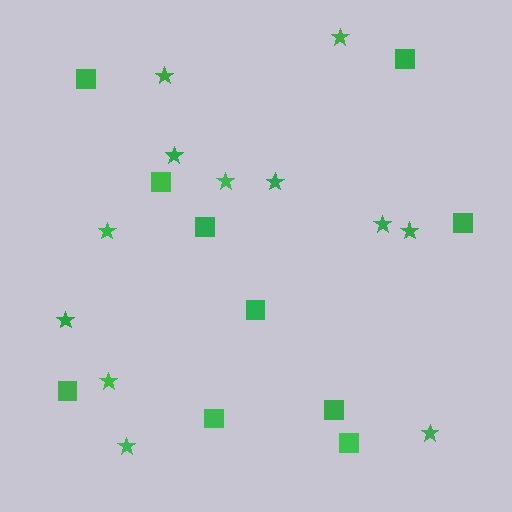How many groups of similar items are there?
There are 2 groups: one group of stars (12) and one group of squares (10).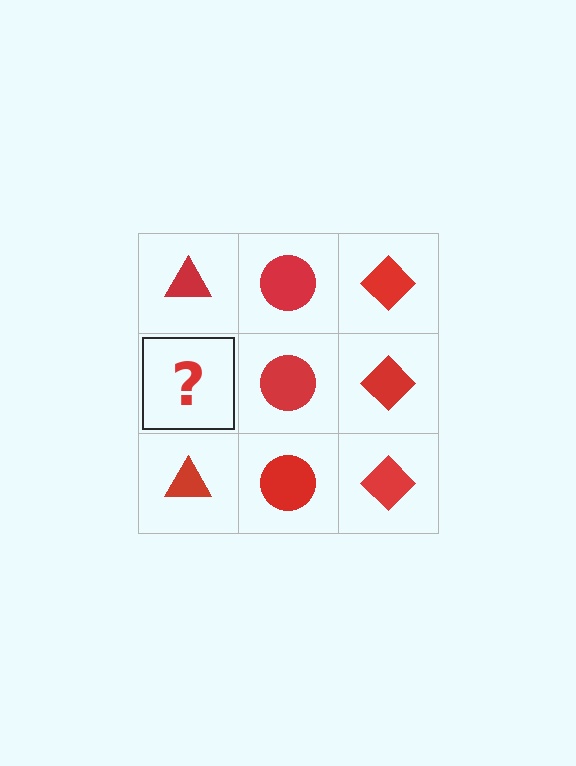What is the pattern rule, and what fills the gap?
The rule is that each column has a consistent shape. The gap should be filled with a red triangle.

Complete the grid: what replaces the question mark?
The question mark should be replaced with a red triangle.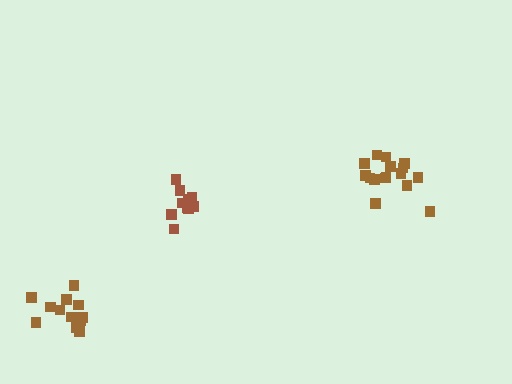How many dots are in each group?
Group 1: 10 dots, Group 2: 13 dots, Group 3: 16 dots (39 total).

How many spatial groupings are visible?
There are 3 spatial groupings.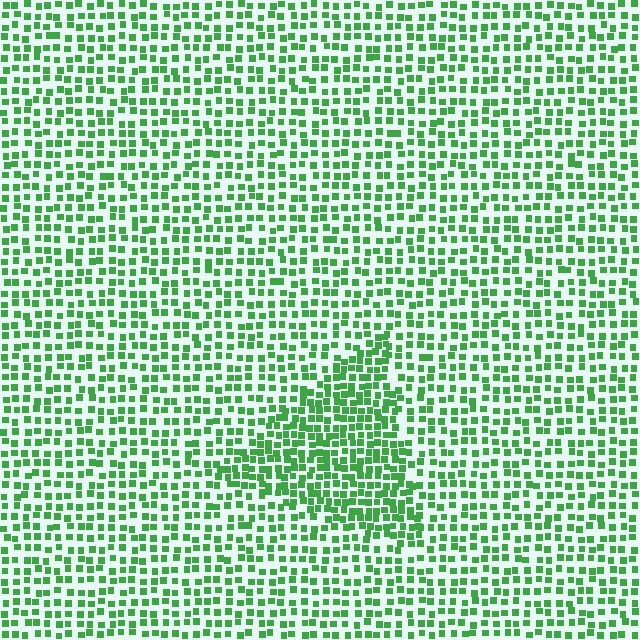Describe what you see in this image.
The image contains small green elements arranged at two different densities. A triangle-shaped region is visible where the elements are more densely packed than the surrounding area.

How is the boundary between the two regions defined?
The boundary is defined by a change in element density (approximately 1.7x ratio). All elements are the same color, size, and shape.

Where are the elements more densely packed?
The elements are more densely packed inside the triangle boundary.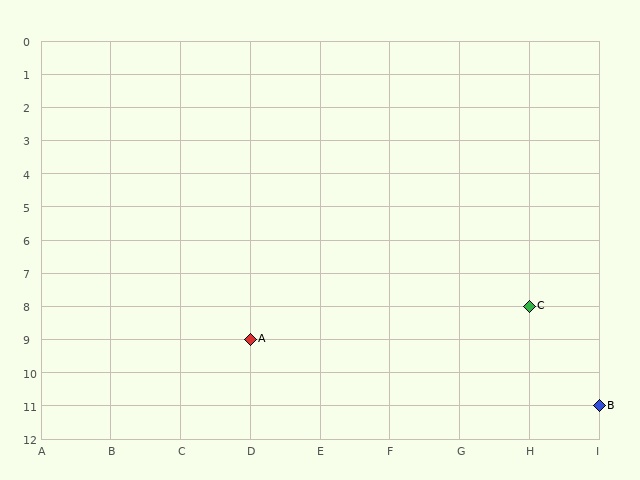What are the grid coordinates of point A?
Point A is at grid coordinates (D, 9).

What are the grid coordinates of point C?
Point C is at grid coordinates (H, 8).